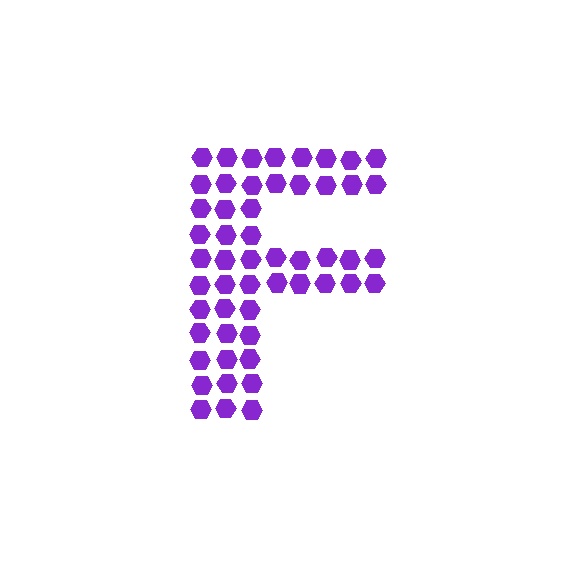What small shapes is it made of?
It is made of small hexagons.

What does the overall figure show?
The overall figure shows the letter F.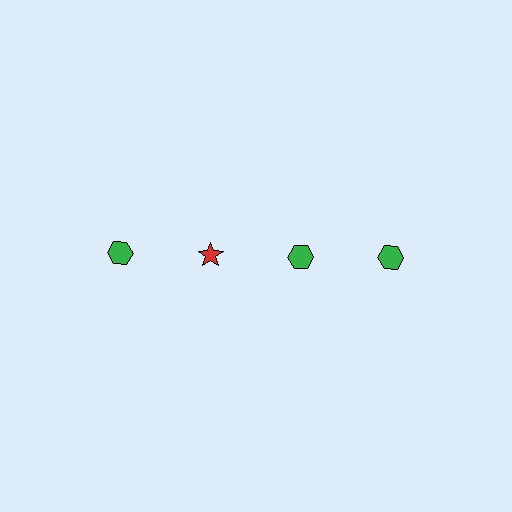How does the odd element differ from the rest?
It differs in both color (red instead of green) and shape (star instead of hexagon).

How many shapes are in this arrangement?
There are 4 shapes arranged in a grid pattern.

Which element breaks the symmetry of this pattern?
The red star in the top row, second from left column breaks the symmetry. All other shapes are green hexagons.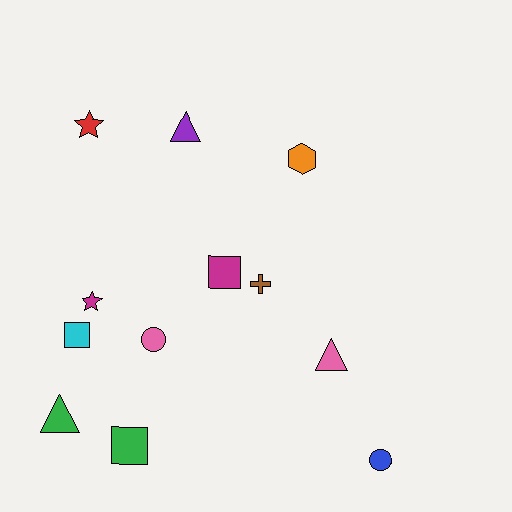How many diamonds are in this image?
There are no diamonds.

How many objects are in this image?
There are 12 objects.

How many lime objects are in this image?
There are no lime objects.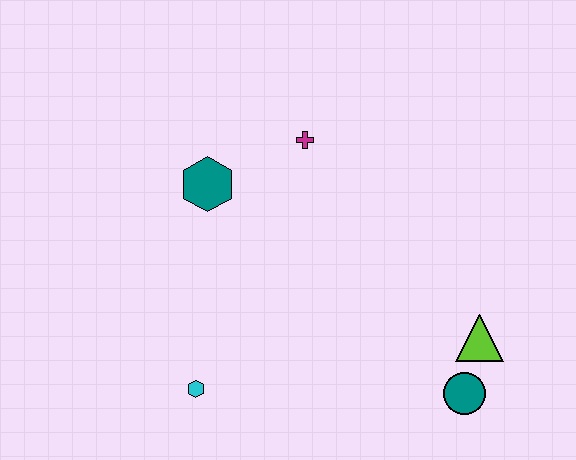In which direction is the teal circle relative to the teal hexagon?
The teal circle is to the right of the teal hexagon.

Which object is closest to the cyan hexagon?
The teal hexagon is closest to the cyan hexagon.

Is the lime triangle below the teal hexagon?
Yes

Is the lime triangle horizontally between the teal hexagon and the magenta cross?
No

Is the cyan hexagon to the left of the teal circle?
Yes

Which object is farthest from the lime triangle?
The teal hexagon is farthest from the lime triangle.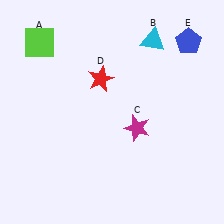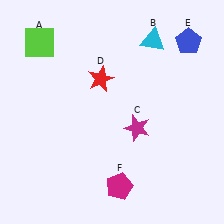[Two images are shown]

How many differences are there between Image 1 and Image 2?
There is 1 difference between the two images.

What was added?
A magenta pentagon (F) was added in Image 2.